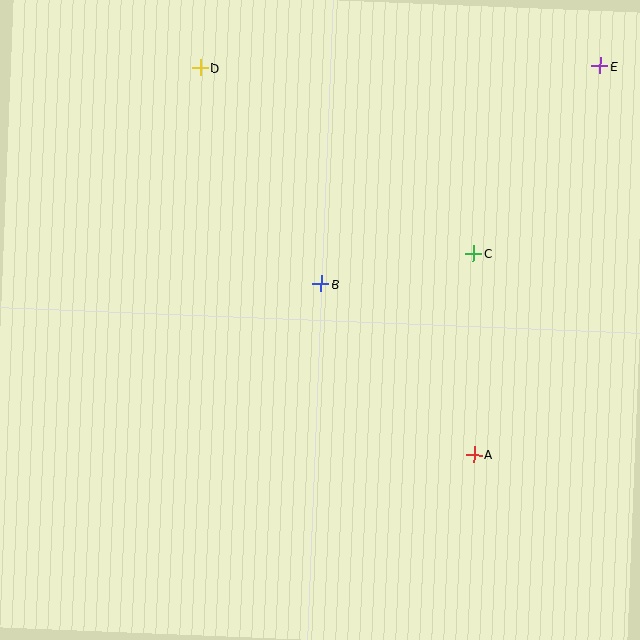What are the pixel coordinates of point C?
Point C is at (473, 253).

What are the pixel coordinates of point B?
Point B is at (321, 284).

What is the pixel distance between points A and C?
The distance between A and C is 201 pixels.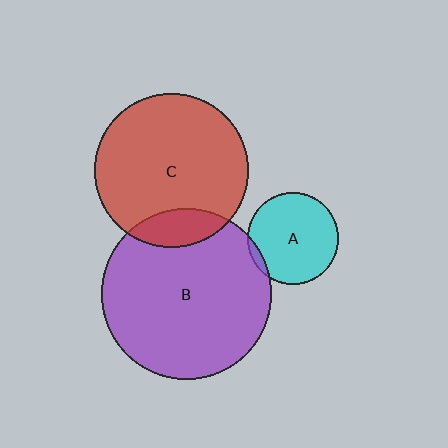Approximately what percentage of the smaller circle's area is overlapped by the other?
Approximately 5%.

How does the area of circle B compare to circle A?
Approximately 3.5 times.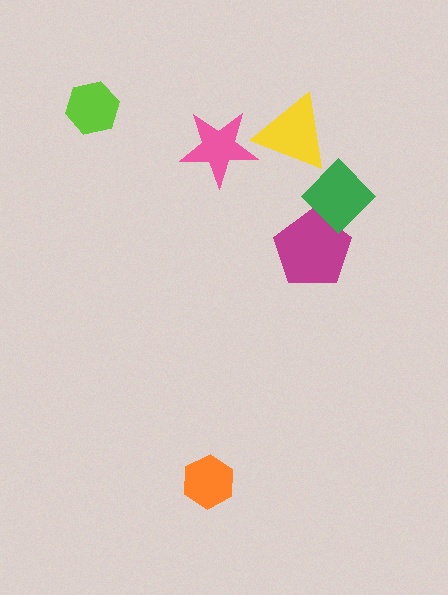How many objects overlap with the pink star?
1 object overlaps with the pink star.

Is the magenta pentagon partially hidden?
Yes, it is partially covered by another shape.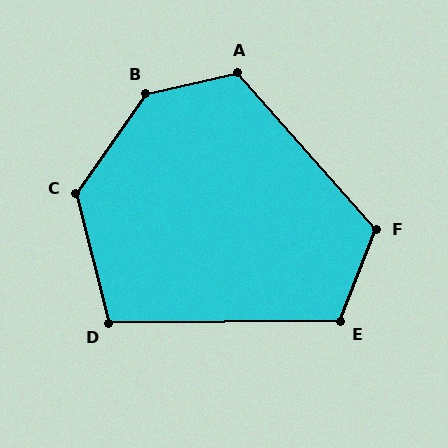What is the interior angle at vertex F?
Approximately 118 degrees (obtuse).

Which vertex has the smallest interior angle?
D, at approximately 104 degrees.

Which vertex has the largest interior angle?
B, at approximately 138 degrees.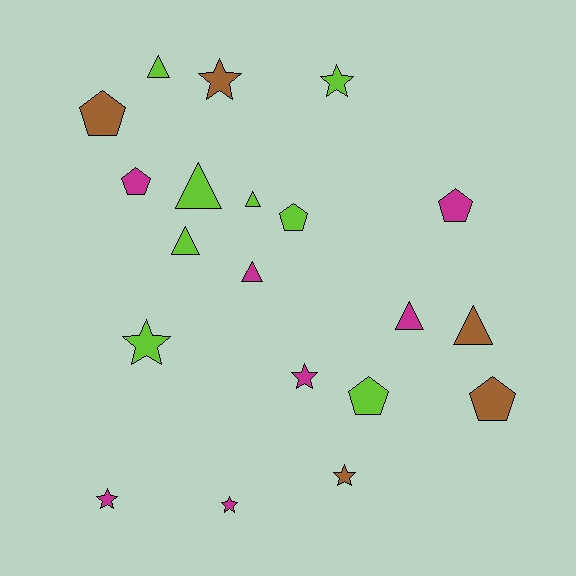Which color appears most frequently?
Lime, with 8 objects.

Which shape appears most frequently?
Star, with 7 objects.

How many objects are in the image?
There are 20 objects.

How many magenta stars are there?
There are 3 magenta stars.